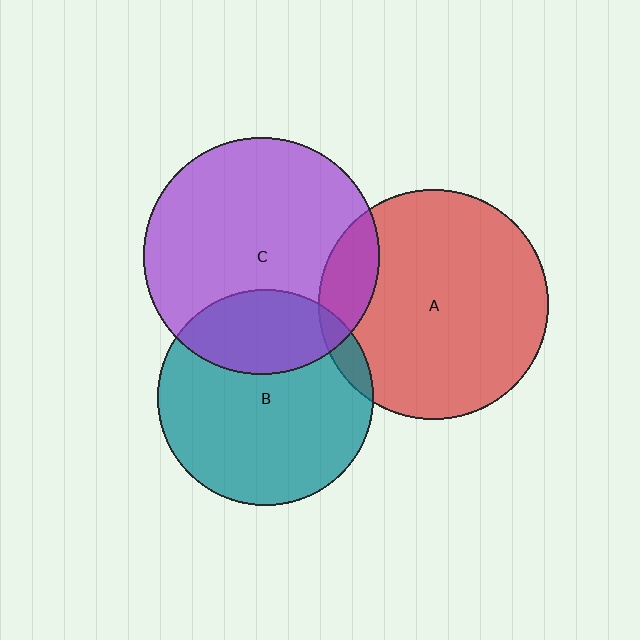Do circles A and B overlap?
Yes.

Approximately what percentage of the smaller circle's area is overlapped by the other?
Approximately 5%.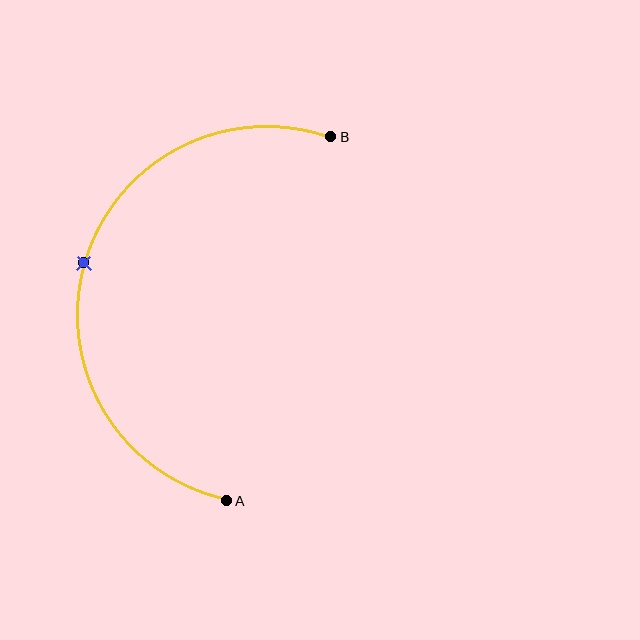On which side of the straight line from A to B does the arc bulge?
The arc bulges to the left of the straight line connecting A and B.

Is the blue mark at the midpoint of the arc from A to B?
Yes. The blue mark lies on the arc at equal arc-length from both A and B — it is the arc midpoint.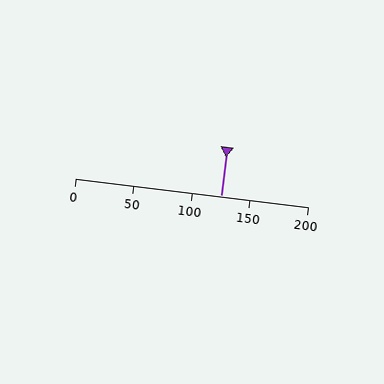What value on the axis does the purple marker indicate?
The marker indicates approximately 125.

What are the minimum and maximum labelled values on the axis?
The axis runs from 0 to 200.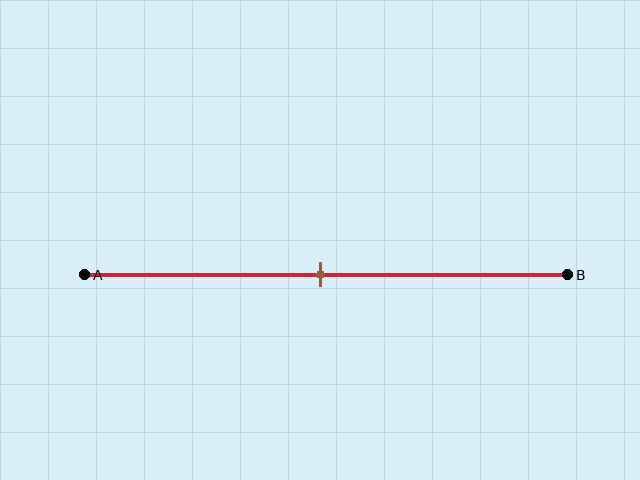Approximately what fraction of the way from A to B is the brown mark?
The brown mark is approximately 50% of the way from A to B.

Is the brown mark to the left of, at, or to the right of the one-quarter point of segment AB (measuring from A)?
The brown mark is to the right of the one-quarter point of segment AB.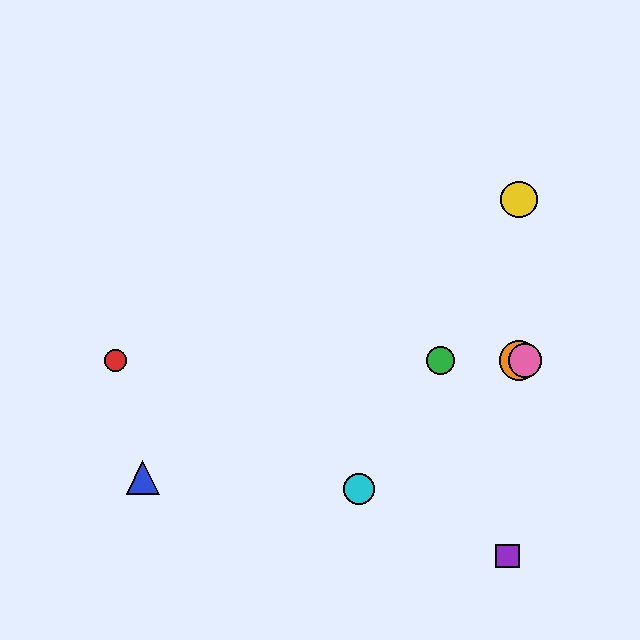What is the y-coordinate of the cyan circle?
The cyan circle is at y≈489.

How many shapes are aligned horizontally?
4 shapes (the red circle, the green circle, the orange circle, the pink circle) are aligned horizontally.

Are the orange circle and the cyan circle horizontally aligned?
No, the orange circle is at y≈360 and the cyan circle is at y≈489.